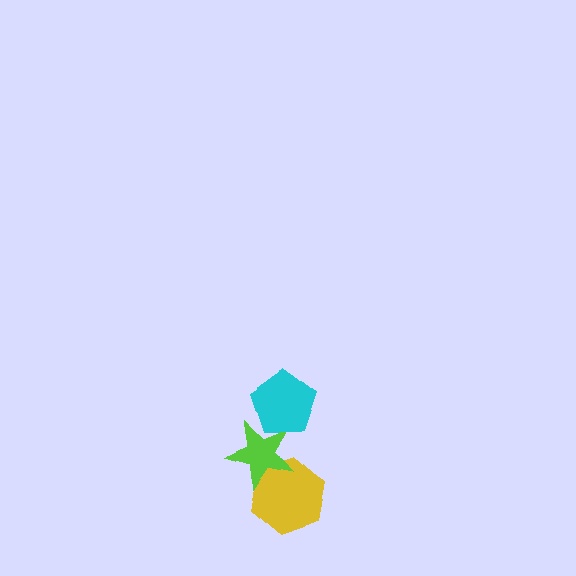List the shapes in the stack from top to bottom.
From top to bottom: the cyan pentagon, the lime star, the yellow hexagon.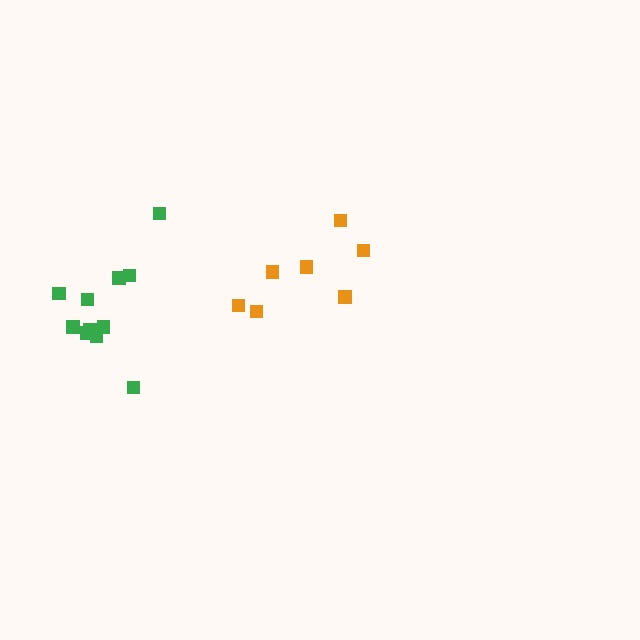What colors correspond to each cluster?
The clusters are colored: orange, green.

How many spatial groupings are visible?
There are 2 spatial groupings.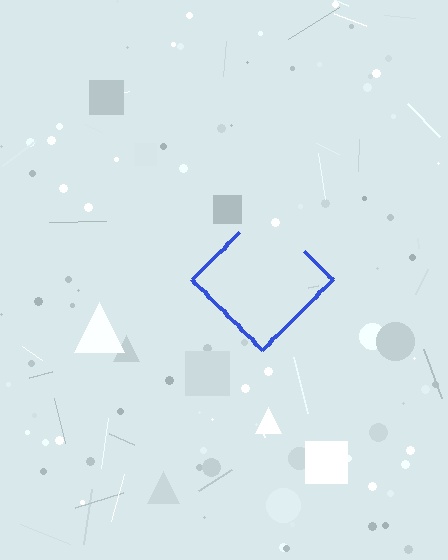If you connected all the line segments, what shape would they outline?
They would outline a diamond.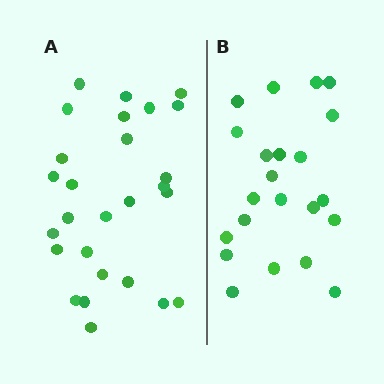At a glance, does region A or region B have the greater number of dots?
Region A (the left region) has more dots.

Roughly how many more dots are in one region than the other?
Region A has about 5 more dots than region B.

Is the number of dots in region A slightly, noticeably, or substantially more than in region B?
Region A has only slightly more — the two regions are fairly close. The ratio is roughly 1.2 to 1.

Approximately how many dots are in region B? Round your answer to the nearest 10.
About 20 dots. (The exact count is 22, which rounds to 20.)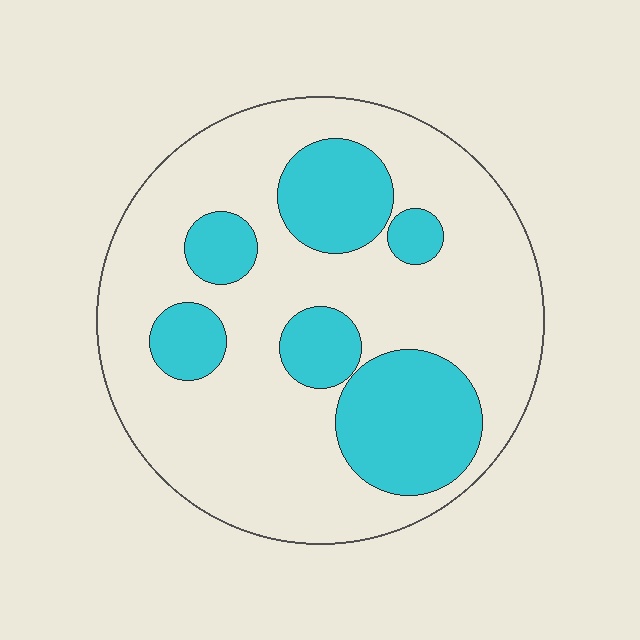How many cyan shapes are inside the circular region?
6.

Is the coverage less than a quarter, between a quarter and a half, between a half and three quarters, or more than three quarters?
Between a quarter and a half.